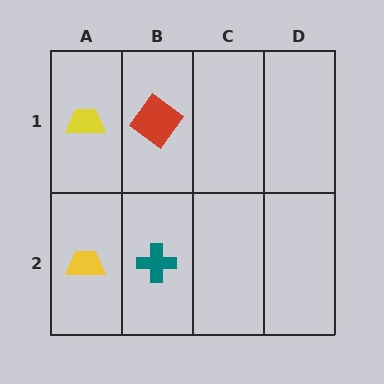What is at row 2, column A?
A yellow trapezoid.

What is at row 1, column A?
A yellow trapezoid.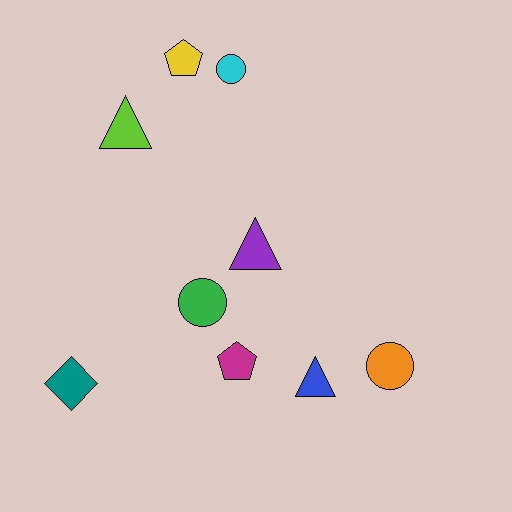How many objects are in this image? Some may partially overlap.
There are 9 objects.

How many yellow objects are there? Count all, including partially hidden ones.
There is 1 yellow object.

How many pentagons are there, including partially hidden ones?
There are 2 pentagons.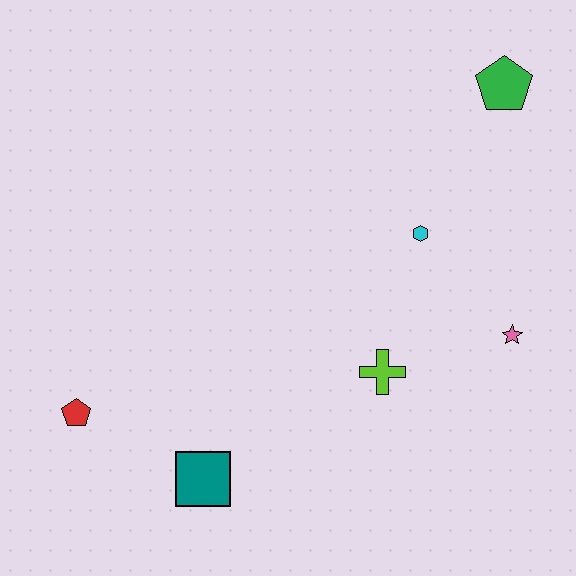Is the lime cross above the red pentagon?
Yes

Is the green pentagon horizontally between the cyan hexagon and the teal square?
No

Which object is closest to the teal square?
The red pentagon is closest to the teal square.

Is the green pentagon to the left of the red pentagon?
No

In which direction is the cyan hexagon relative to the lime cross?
The cyan hexagon is above the lime cross.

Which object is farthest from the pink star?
The red pentagon is farthest from the pink star.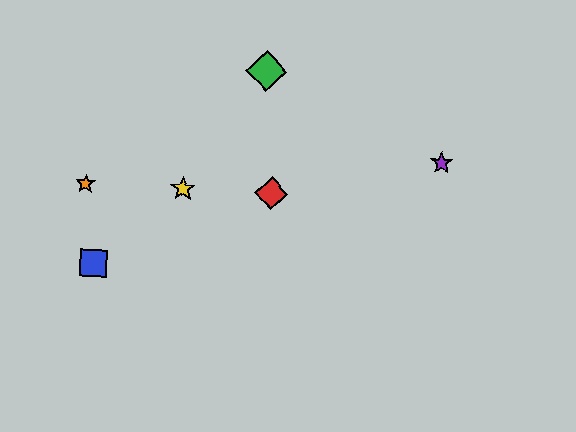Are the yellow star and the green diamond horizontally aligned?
No, the yellow star is at y≈189 and the green diamond is at y≈71.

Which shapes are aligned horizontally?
The red diamond, the yellow star, the orange star are aligned horizontally.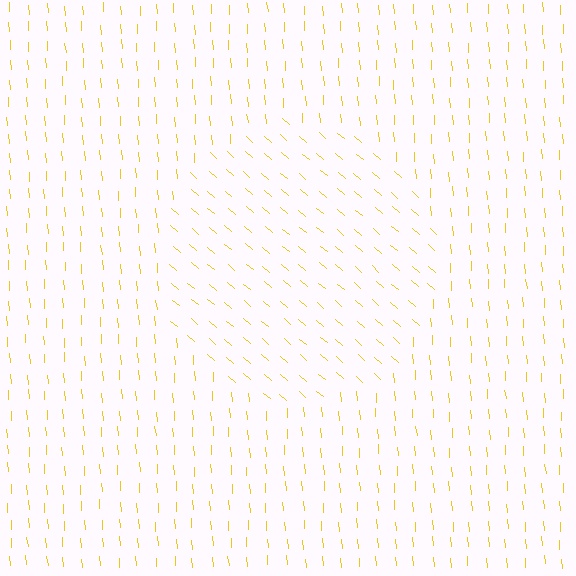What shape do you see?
I see a circle.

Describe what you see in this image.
The image is filled with small yellow line segments. A circle region in the image has lines oriented differently from the surrounding lines, creating a visible texture boundary.